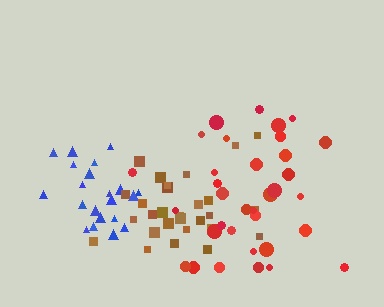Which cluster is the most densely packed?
Blue.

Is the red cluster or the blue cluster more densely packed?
Blue.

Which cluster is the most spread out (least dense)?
Red.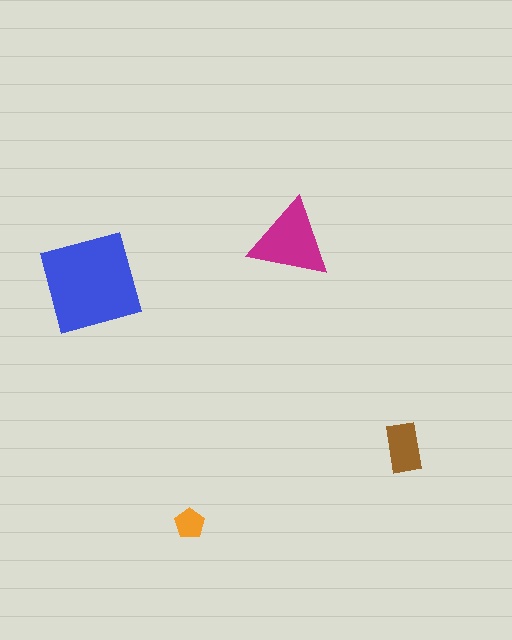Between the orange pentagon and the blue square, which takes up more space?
The blue square.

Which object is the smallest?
The orange pentagon.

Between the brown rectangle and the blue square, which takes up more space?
The blue square.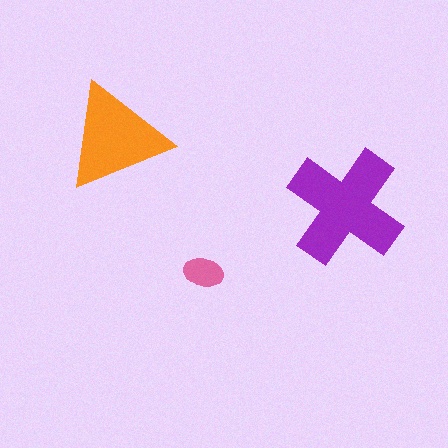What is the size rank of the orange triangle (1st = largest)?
2nd.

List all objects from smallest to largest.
The pink ellipse, the orange triangle, the purple cross.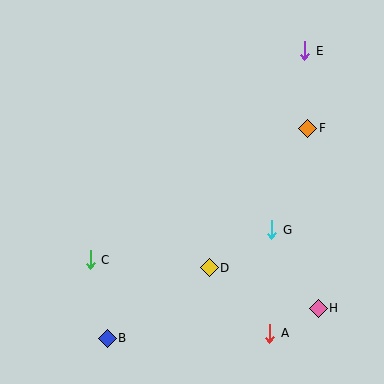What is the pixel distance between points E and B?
The distance between E and B is 348 pixels.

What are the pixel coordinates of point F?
Point F is at (308, 128).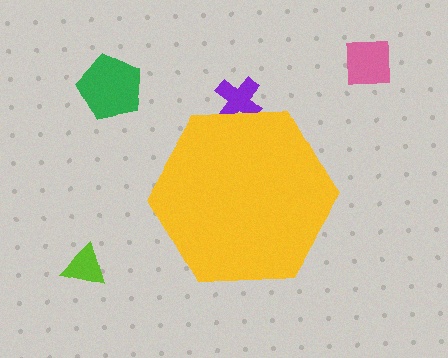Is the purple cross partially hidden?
Yes, the purple cross is partially hidden behind the yellow hexagon.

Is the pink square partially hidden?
No, the pink square is fully visible.